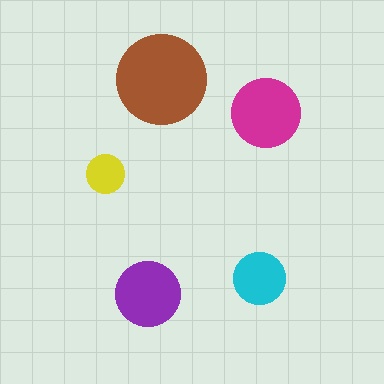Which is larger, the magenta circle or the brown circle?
The brown one.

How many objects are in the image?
There are 5 objects in the image.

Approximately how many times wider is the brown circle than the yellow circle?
About 2.5 times wider.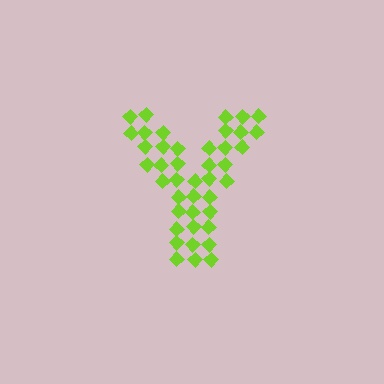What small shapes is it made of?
It is made of small diamonds.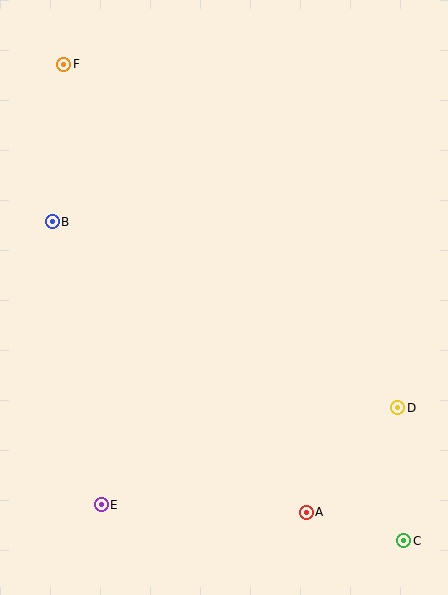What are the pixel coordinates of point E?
Point E is at (101, 505).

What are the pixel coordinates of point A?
Point A is at (306, 512).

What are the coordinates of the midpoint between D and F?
The midpoint between D and F is at (231, 236).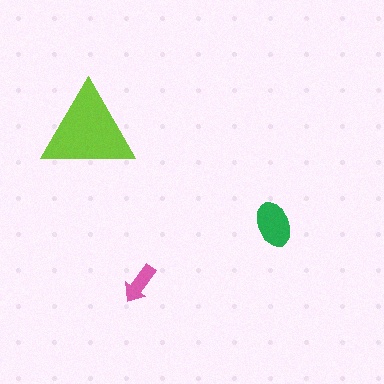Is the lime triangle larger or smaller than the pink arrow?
Larger.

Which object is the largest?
The lime triangle.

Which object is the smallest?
The pink arrow.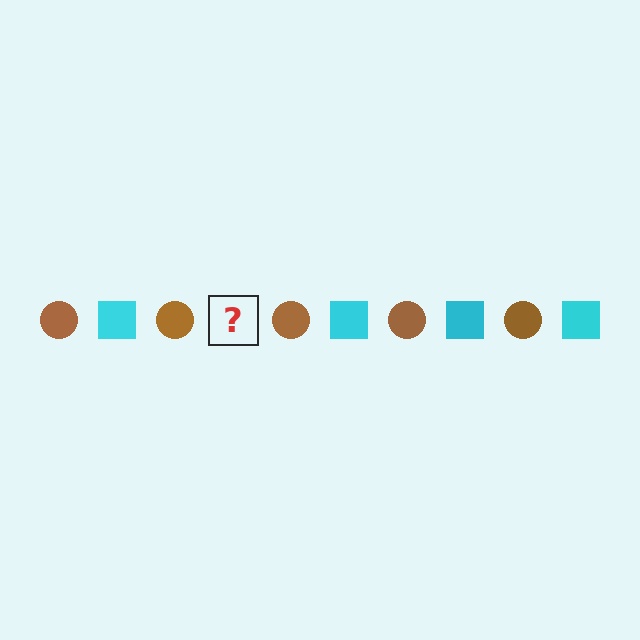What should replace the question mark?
The question mark should be replaced with a cyan square.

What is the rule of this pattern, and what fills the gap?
The rule is that the pattern alternates between brown circle and cyan square. The gap should be filled with a cyan square.